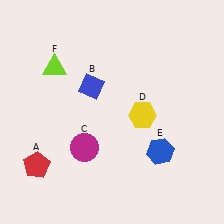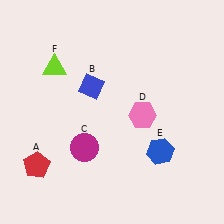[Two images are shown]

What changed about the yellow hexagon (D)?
In Image 1, D is yellow. In Image 2, it changed to pink.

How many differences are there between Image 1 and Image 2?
There is 1 difference between the two images.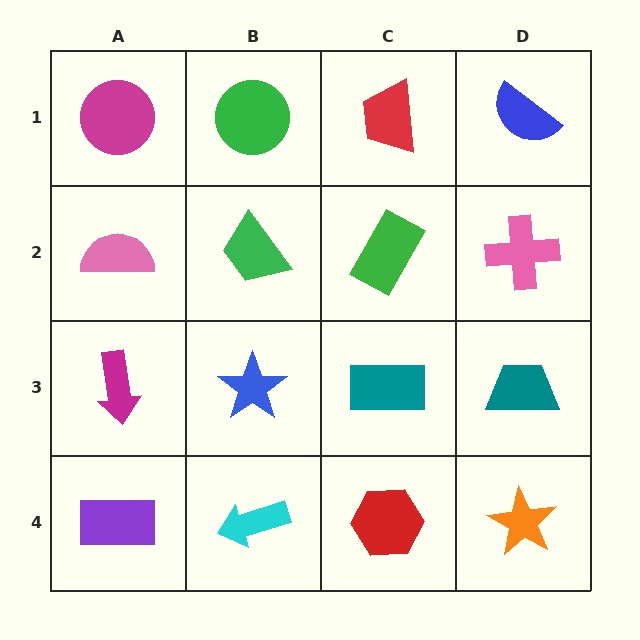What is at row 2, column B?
A green trapezoid.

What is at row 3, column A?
A magenta arrow.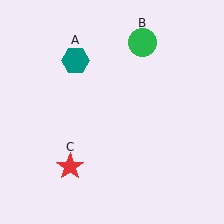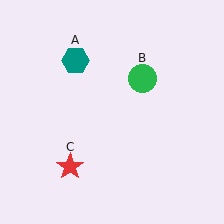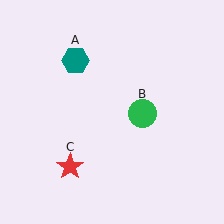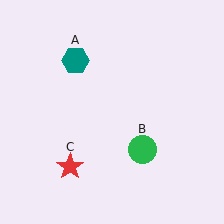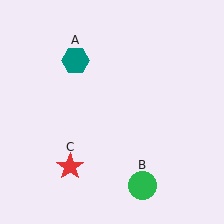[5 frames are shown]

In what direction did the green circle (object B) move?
The green circle (object B) moved down.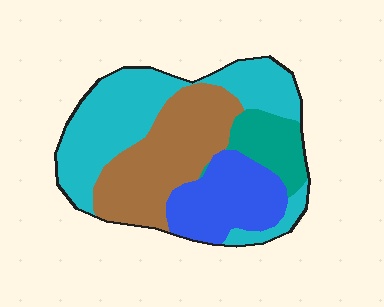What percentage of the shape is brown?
Brown takes up about one third (1/3) of the shape.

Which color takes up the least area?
Teal, at roughly 10%.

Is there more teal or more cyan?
Cyan.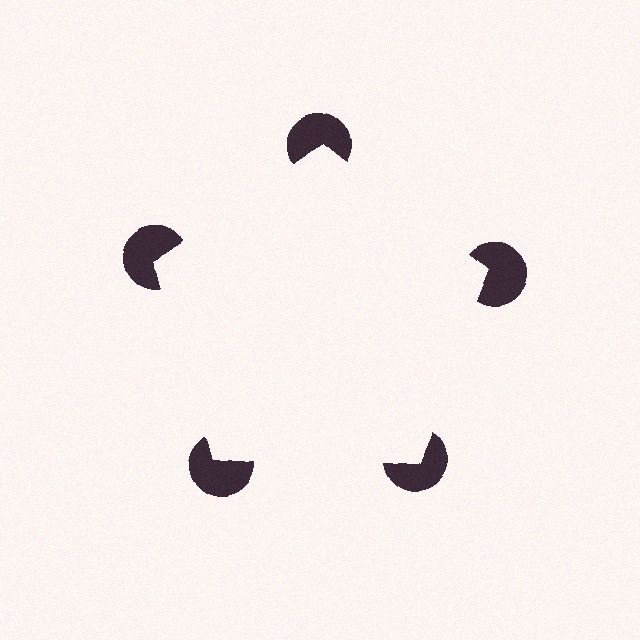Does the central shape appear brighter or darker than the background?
It typically appears slightly brighter than the background, even though no actual brightness change is drawn.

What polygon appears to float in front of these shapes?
An illusory pentagon — its edges are inferred from the aligned wedge cuts in the pac-man discs, not physically drawn.